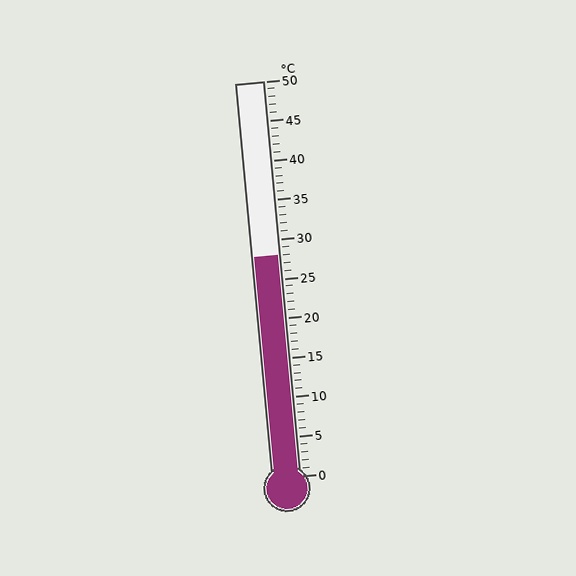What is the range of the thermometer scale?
The thermometer scale ranges from 0°C to 50°C.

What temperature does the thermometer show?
The thermometer shows approximately 28°C.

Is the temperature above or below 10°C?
The temperature is above 10°C.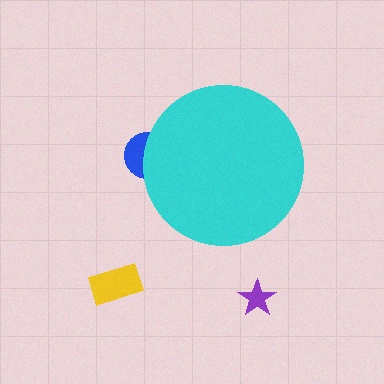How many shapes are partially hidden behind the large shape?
1 shape is partially hidden.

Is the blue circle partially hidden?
Yes, the blue circle is partially hidden behind the cyan circle.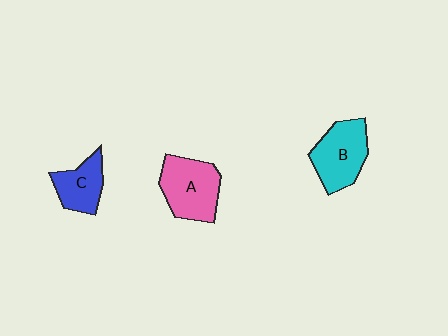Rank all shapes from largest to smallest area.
From largest to smallest: A (pink), B (cyan), C (blue).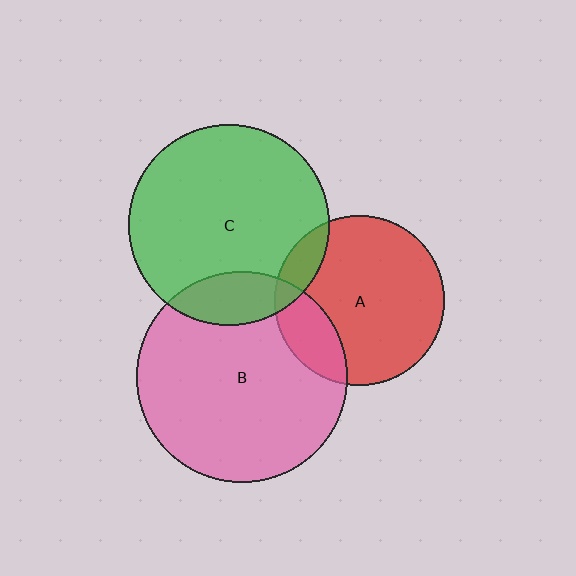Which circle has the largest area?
Circle B (pink).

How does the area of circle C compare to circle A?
Approximately 1.4 times.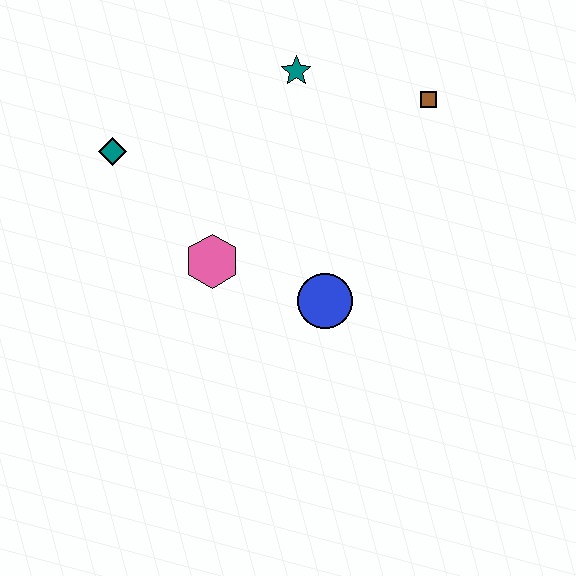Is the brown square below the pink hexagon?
No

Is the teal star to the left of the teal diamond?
No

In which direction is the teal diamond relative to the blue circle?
The teal diamond is to the left of the blue circle.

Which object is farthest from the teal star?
The blue circle is farthest from the teal star.